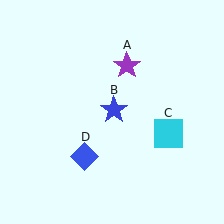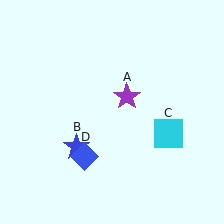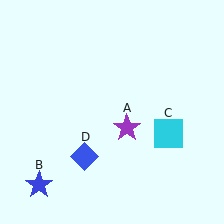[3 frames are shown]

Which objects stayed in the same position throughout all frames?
Cyan square (object C) and blue diamond (object D) remained stationary.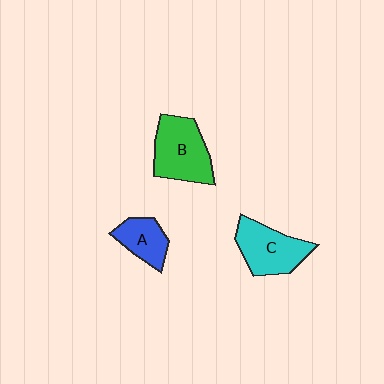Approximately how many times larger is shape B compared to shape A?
Approximately 1.7 times.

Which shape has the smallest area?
Shape A (blue).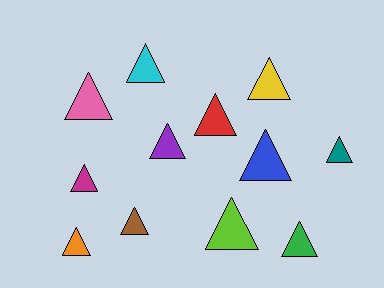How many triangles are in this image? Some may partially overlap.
There are 12 triangles.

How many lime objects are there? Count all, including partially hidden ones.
There is 1 lime object.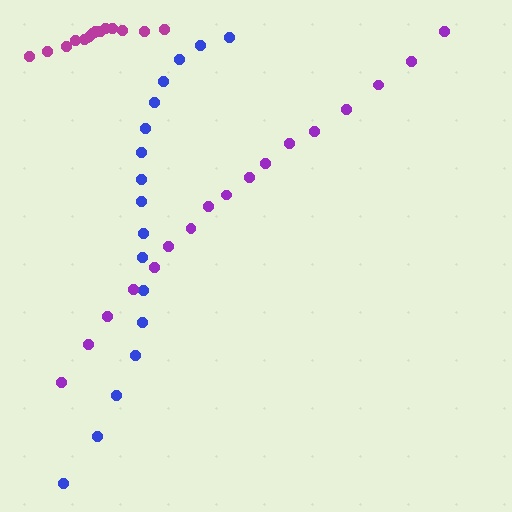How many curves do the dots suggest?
There are 3 distinct paths.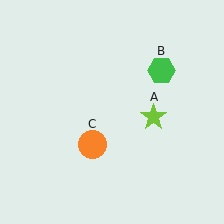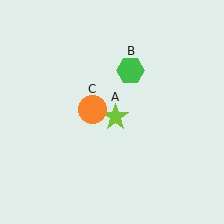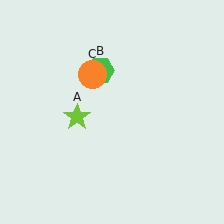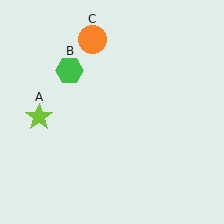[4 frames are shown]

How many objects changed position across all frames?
3 objects changed position: lime star (object A), green hexagon (object B), orange circle (object C).